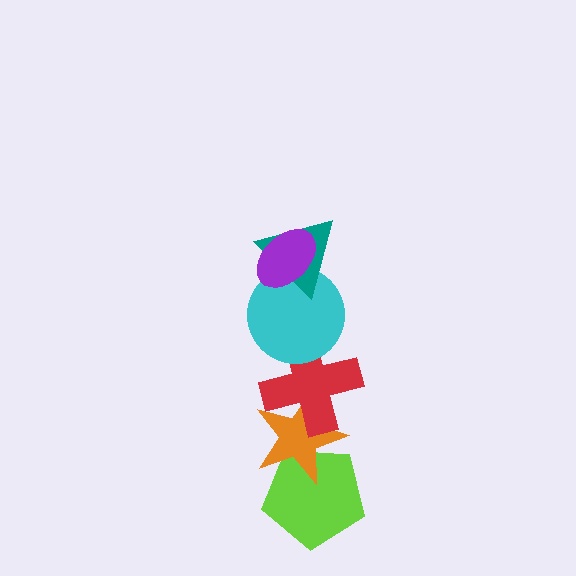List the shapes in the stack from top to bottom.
From top to bottom: the purple ellipse, the teal triangle, the cyan circle, the red cross, the orange star, the lime pentagon.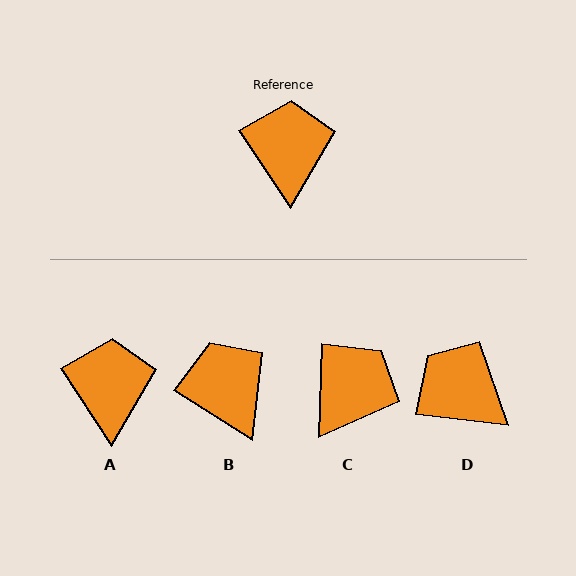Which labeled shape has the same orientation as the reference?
A.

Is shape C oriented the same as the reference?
No, it is off by about 36 degrees.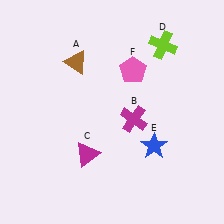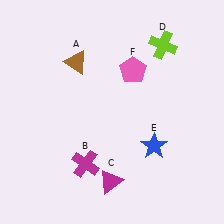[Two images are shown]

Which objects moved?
The objects that moved are: the magenta cross (B), the magenta triangle (C).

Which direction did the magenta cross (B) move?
The magenta cross (B) moved left.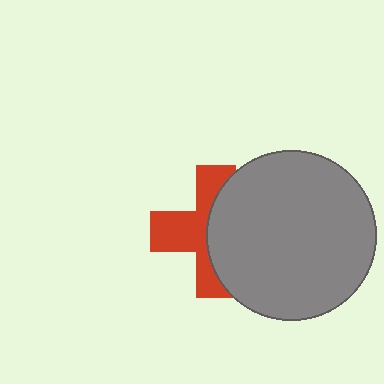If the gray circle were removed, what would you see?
You would see the complete red cross.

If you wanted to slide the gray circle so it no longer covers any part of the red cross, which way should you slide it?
Slide it right — that is the most direct way to separate the two shapes.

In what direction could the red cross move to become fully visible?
The red cross could move left. That would shift it out from behind the gray circle entirely.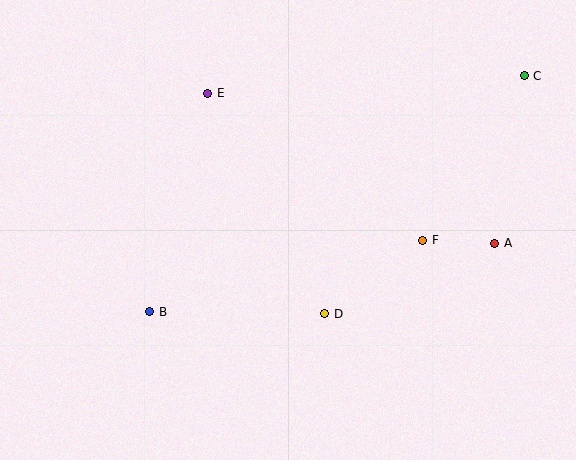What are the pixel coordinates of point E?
Point E is at (208, 93).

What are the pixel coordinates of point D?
Point D is at (325, 314).